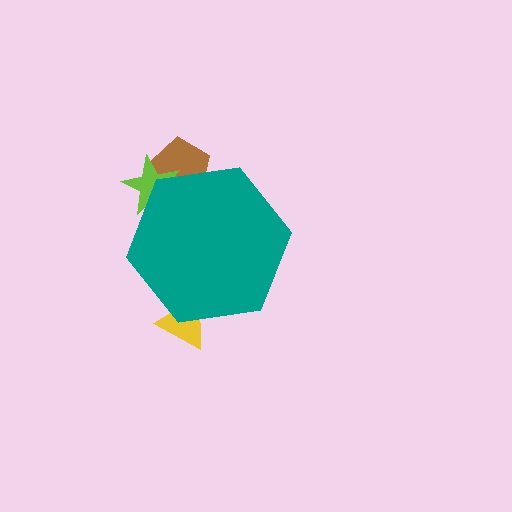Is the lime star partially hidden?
Yes, the lime star is partially hidden behind the teal hexagon.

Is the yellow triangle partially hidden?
Yes, the yellow triangle is partially hidden behind the teal hexagon.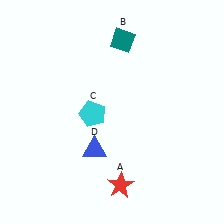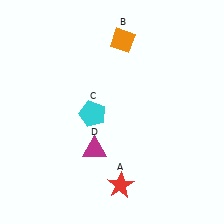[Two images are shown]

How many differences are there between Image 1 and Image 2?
There are 2 differences between the two images.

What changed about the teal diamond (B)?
In Image 1, B is teal. In Image 2, it changed to orange.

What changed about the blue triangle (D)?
In Image 1, D is blue. In Image 2, it changed to magenta.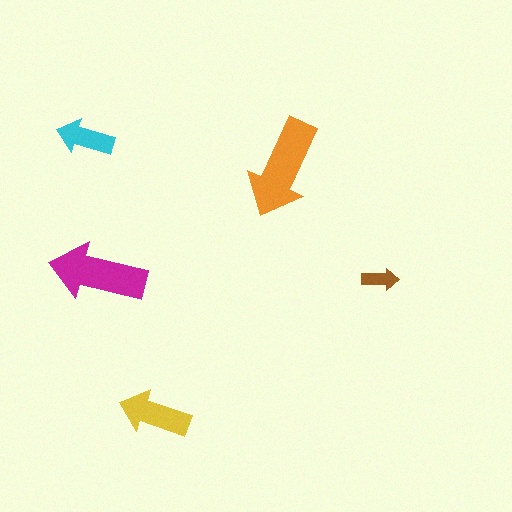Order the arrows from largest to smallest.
the orange one, the magenta one, the yellow one, the cyan one, the brown one.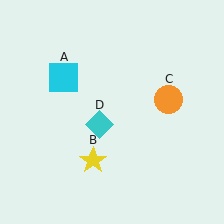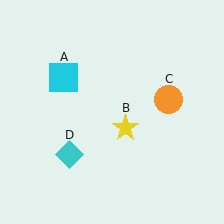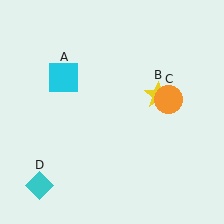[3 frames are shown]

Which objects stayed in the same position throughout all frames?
Cyan square (object A) and orange circle (object C) remained stationary.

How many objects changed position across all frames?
2 objects changed position: yellow star (object B), cyan diamond (object D).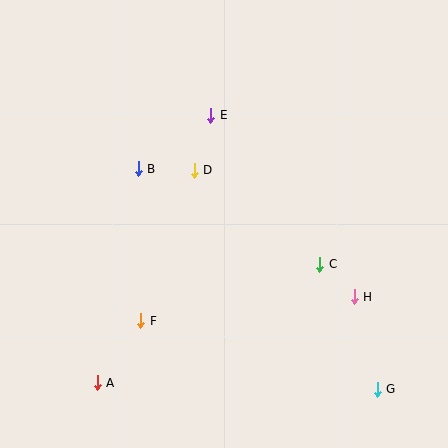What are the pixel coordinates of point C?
Point C is at (320, 264).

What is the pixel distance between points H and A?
The distance between H and A is 271 pixels.